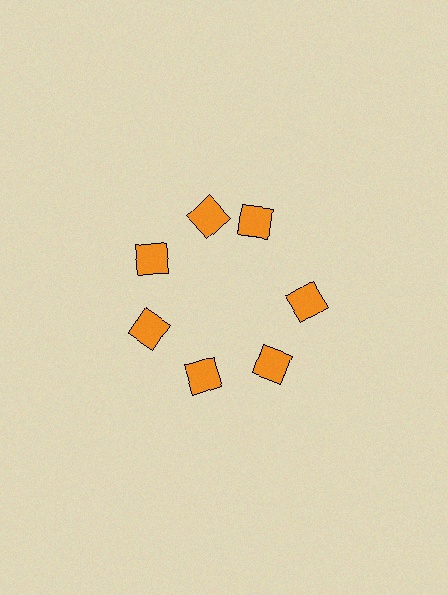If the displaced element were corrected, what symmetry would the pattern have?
It would have 7-fold rotational symmetry — the pattern would map onto itself every 51 degrees.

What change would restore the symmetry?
The symmetry would be restored by rotating it back into even spacing with its neighbors so that all 7 squares sit at equal angles and equal distance from the center.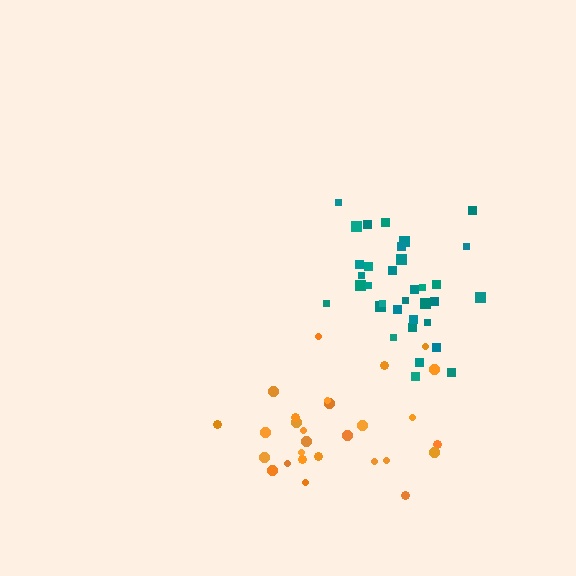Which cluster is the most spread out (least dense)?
Orange.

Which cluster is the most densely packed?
Teal.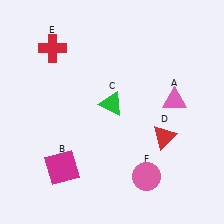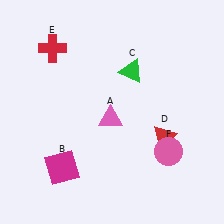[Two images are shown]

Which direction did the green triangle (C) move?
The green triangle (C) moved up.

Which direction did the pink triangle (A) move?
The pink triangle (A) moved left.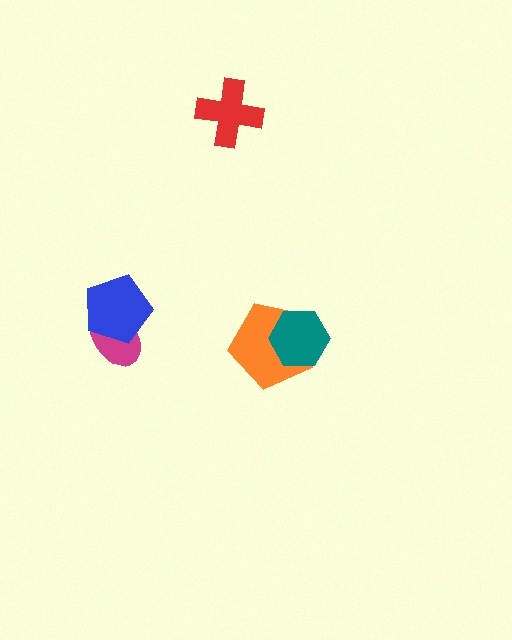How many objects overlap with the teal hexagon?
1 object overlaps with the teal hexagon.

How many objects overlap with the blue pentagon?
1 object overlaps with the blue pentagon.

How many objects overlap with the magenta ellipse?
1 object overlaps with the magenta ellipse.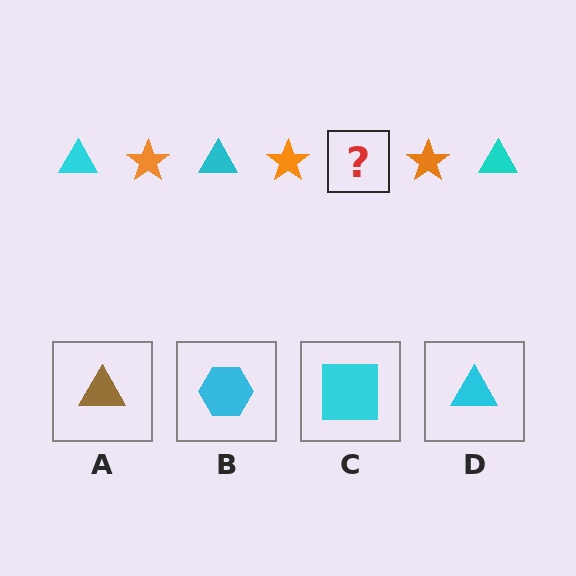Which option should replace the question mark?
Option D.